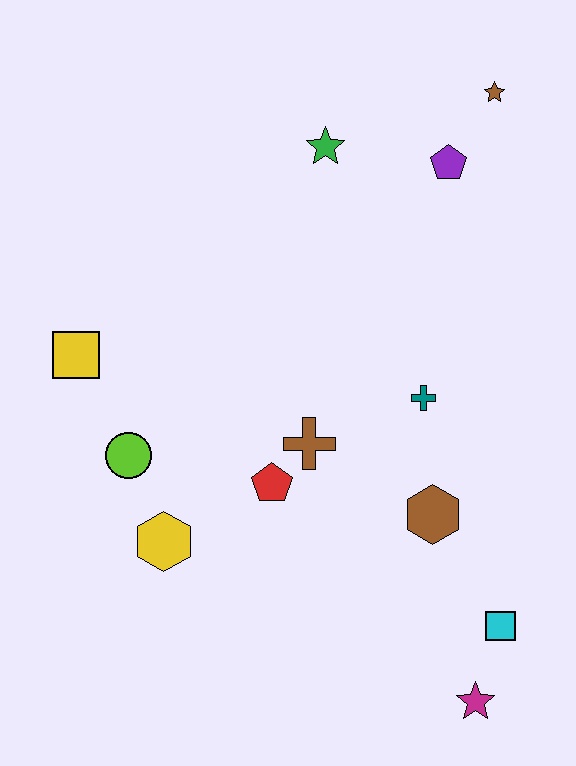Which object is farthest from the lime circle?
The brown star is farthest from the lime circle.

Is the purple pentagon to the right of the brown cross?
Yes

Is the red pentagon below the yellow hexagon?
No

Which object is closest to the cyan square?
The magenta star is closest to the cyan square.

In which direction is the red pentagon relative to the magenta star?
The red pentagon is above the magenta star.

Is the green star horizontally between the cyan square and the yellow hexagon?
Yes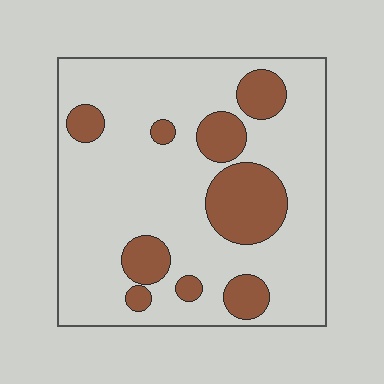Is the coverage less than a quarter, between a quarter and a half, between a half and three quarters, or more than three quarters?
Less than a quarter.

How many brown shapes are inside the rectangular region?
9.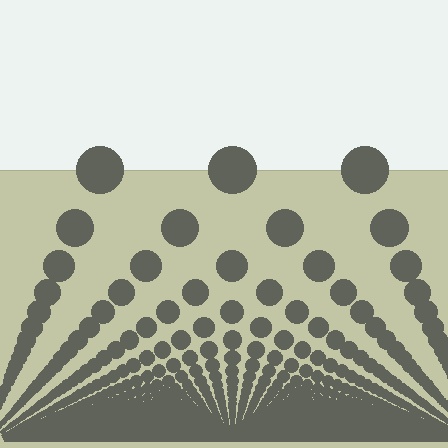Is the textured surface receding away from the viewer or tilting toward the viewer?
The surface appears to tilt toward the viewer. Texture elements get larger and sparser toward the top.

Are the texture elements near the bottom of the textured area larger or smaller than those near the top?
Smaller. The gradient is inverted — elements near the bottom are smaller and denser.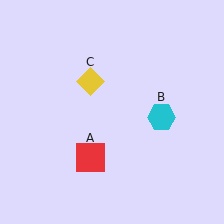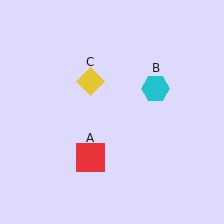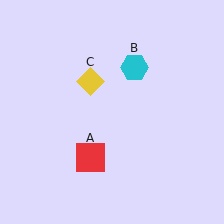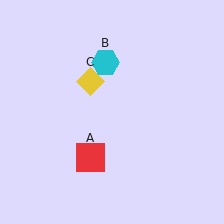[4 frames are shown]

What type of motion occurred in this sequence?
The cyan hexagon (object B) rotated counterclockwise around the center of the scene.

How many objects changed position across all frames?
1 object changed position: cyan hexagon (object B).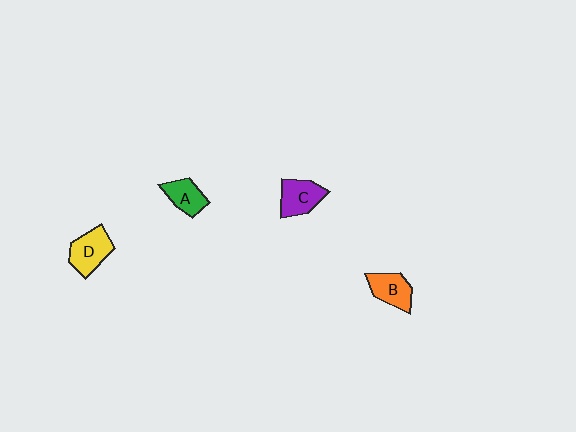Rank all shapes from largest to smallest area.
From largest to smallest: D (yellow), C (purple), B (orange), A (green).